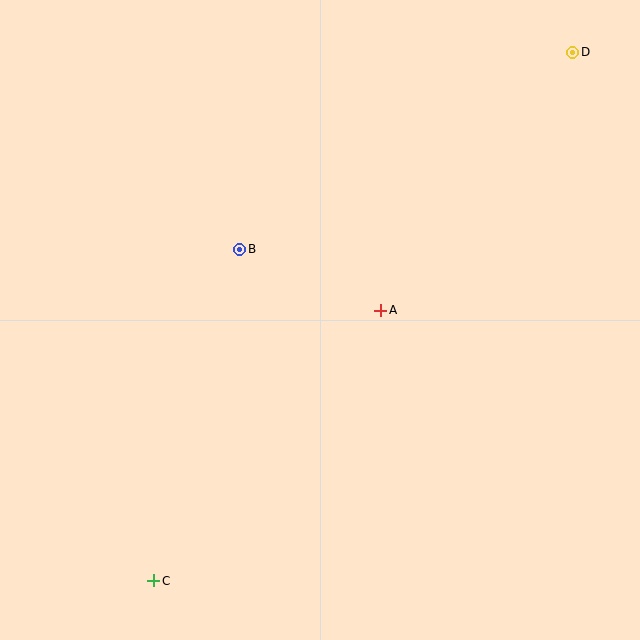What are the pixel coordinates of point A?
Point A is at (381, 310).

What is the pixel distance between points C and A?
The distance between C and A is 353 pixels.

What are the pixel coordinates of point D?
Point D is at (573, 52).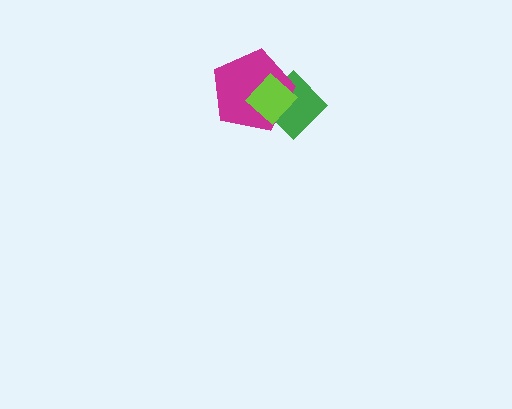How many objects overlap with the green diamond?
2 objects overlap with the green diamond.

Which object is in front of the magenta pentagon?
The lime diamond is in front of the magenta pentagon.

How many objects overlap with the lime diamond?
2 objects overlap with the lime diamond.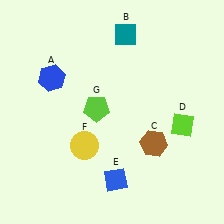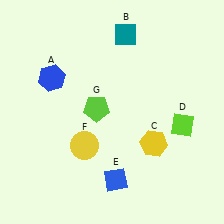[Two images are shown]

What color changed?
The hexagon (C) changed from brown in Image 1 to yellow in Image 2.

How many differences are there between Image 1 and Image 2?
There is 1 difference between the two images.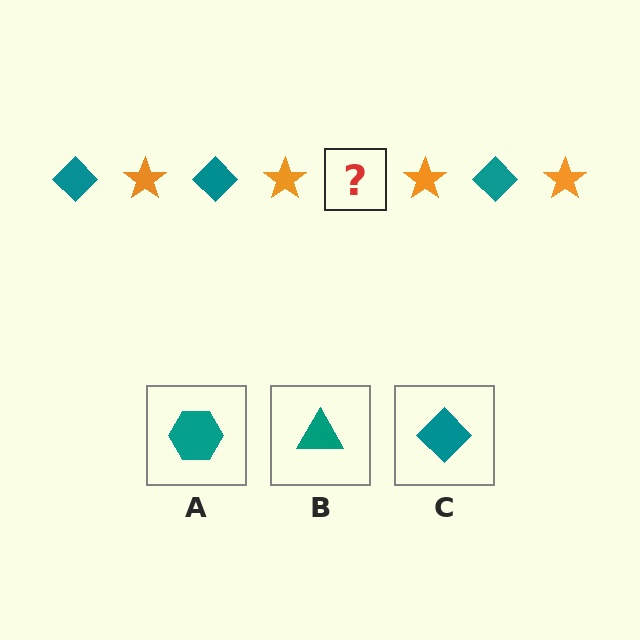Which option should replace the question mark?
Option C.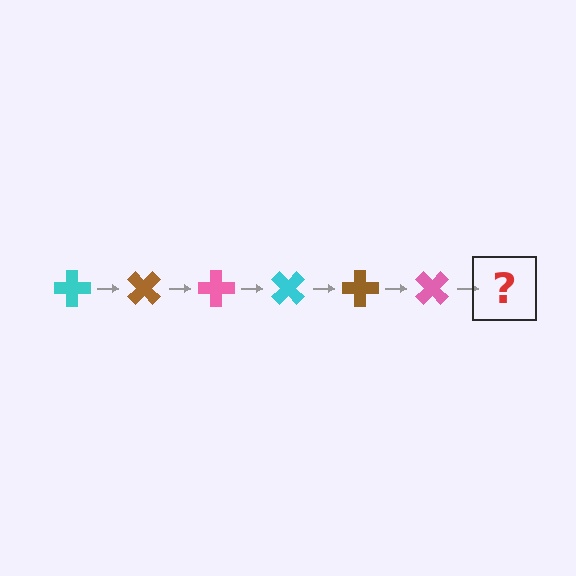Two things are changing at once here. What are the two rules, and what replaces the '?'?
The two rules are that it rotates 45 degrees each step and the color cycles through cyan, brown, and pink. The '?' should be a cyan cross, rotated 270 degrees from the start.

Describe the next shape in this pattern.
It should be a cyan cross, rotated 270 degrees from the start.